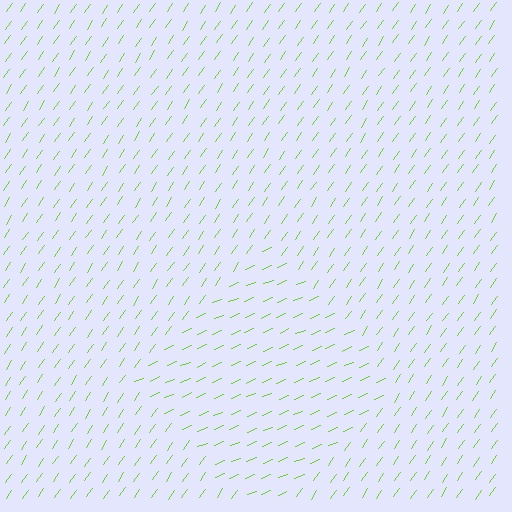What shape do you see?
I see a diamond.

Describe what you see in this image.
The image is filled with small lime line segments. A diamond region in the image has lines oriented differently from the surrounding lines, creating a visible texture boundary.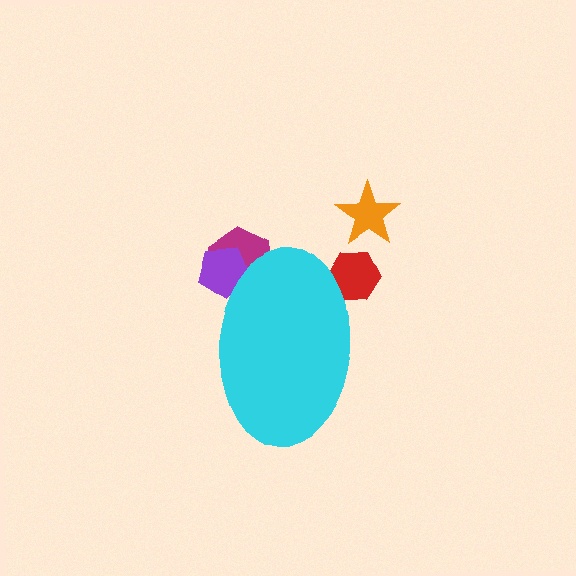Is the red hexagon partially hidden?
Yes, the red hexagon is partially hidden behind the cyan ellipse.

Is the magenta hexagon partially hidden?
Yes, the magenta hexagon is partially hidden behind the cyan ellipse.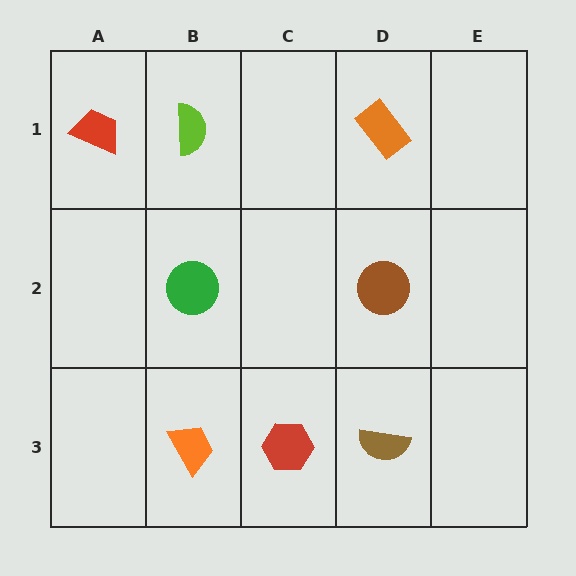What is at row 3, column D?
A brown semicircle.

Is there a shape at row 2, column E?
No, that cell is empty.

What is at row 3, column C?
A red hexagon.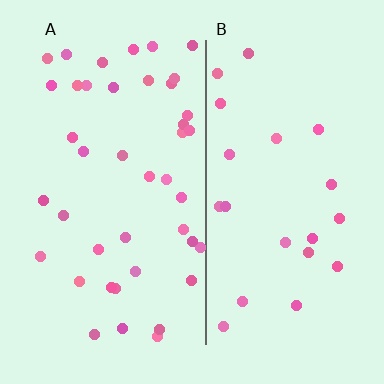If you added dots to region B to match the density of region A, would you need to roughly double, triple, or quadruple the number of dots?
Approximately double.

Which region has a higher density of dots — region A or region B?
A (the left).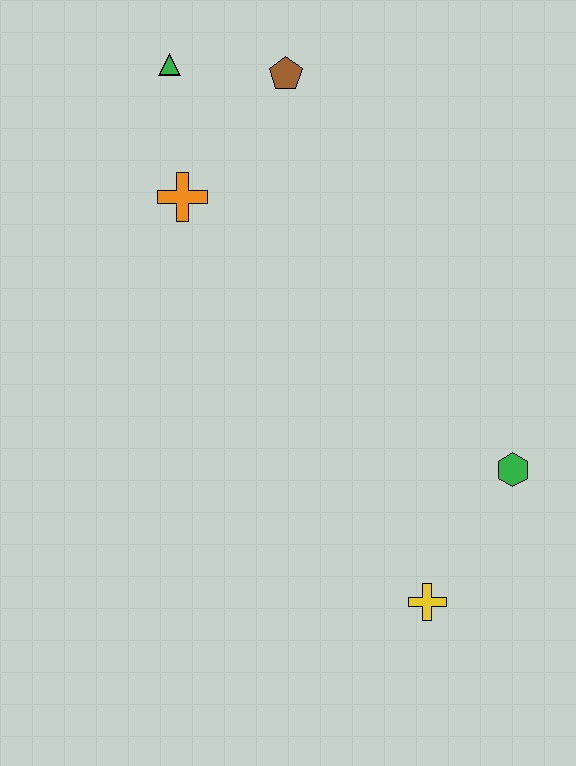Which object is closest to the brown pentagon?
The green triangle is closest to the brown pentagon.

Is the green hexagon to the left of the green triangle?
No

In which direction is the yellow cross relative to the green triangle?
The yellow cross is below the green triangle.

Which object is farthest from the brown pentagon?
The yellow cross is farthest from the brown pentagon.